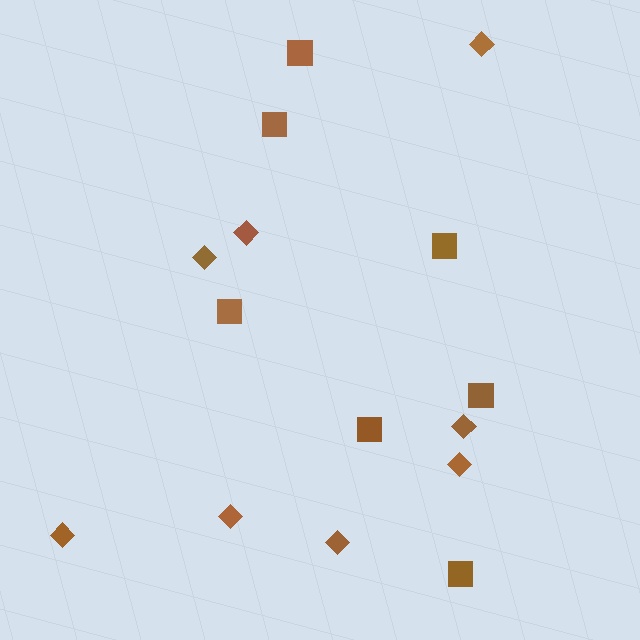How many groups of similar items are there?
There are 2 groups: one group of diamonds (8) and one group of squares (7).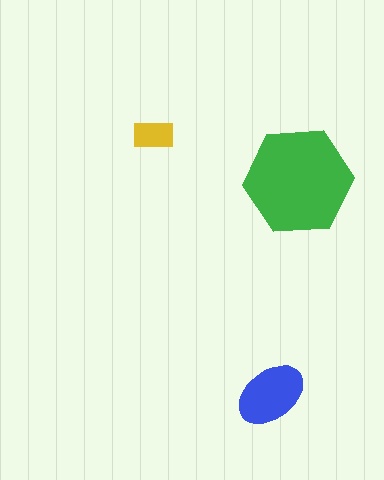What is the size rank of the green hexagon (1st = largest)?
1st.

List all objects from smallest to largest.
The yellow rectangle, the blue ellipse, the green hexagon.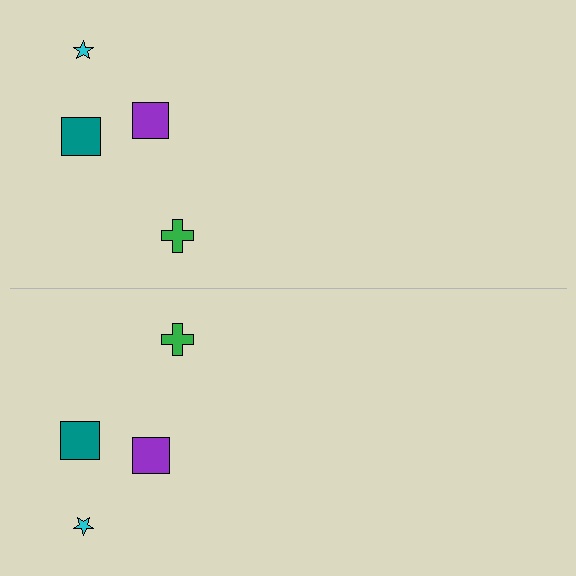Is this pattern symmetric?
Yes, this pattern has bilateral (reflection) symmetry.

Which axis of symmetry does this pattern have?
The pattern has a horizontal axis of symmetry running through the center of the image.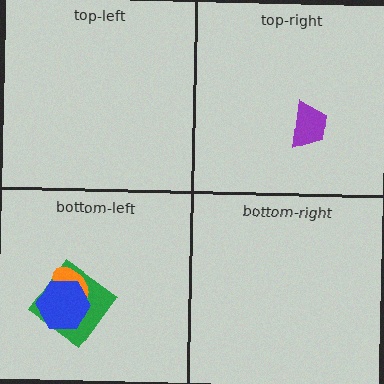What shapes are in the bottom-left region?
The green diamond, the orange ellipse, the blue hexagon.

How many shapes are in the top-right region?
1.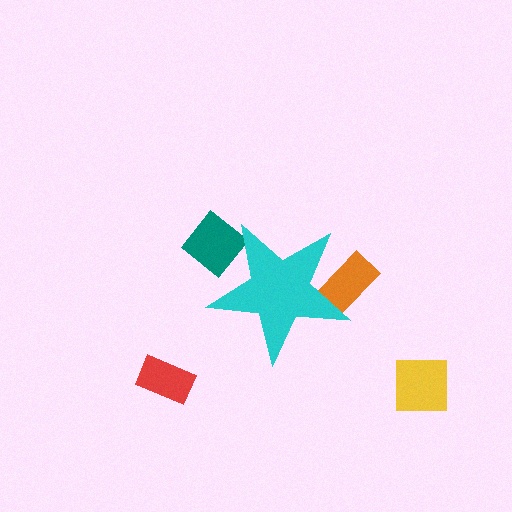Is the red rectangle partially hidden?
No, the red rectangle is fully visible.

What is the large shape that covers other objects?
A cyan star.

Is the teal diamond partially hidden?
Yes, the teal diamond is partially hidden behind the cyan star.